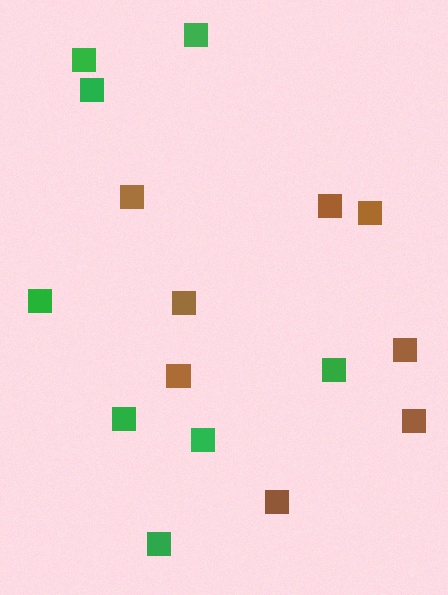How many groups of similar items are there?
There are 2 groups: one group of brown squares (8) and one group of green squares (8).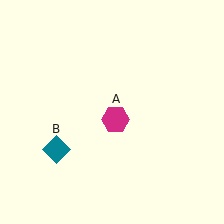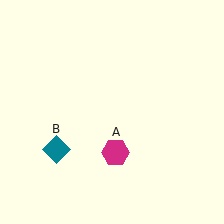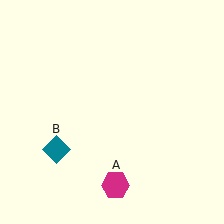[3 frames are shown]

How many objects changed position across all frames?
1 object changed position: magenta hexagon (object A).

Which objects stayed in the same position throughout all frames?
Teal diamond (object B) remained stationary.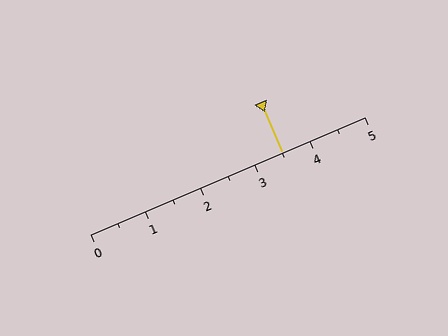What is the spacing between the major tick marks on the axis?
The major ticks are spaced 1 apart.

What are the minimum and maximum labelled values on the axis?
The axis runs from 0 to 5.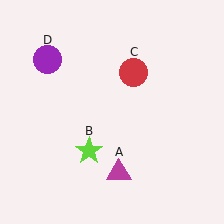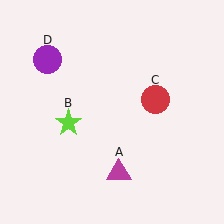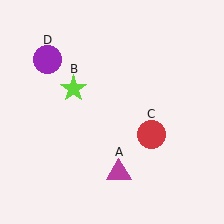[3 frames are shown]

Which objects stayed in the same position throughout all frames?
Magenta triangle (object A) and purple circle (object D) remained stationary.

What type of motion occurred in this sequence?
The lime star (object B), red circle (object C) rotated clockwise around the center of the scene.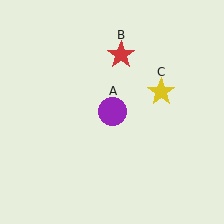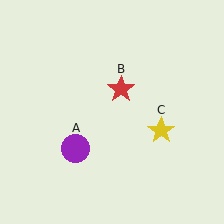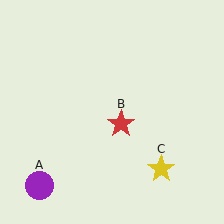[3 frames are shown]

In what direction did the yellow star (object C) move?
The yellow star (object C) moved down.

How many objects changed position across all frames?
3 objects changed position: purple circle (object A), red star (object B), yellow star (object C).